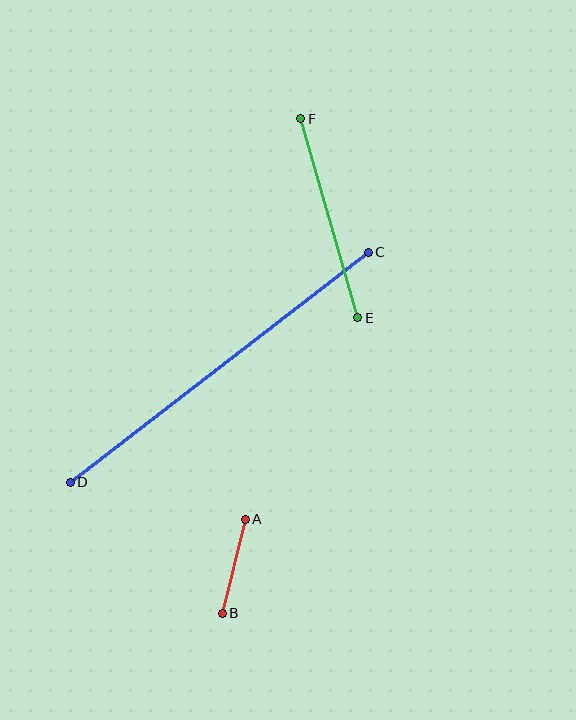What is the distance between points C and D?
The distance is approximately 376 pixels.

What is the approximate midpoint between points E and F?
The midpoint is at approximately (329, 218) pixels.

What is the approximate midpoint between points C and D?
The midpoint is at approximately (219, 367) pixels.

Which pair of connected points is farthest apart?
Points C and D are farthest apart.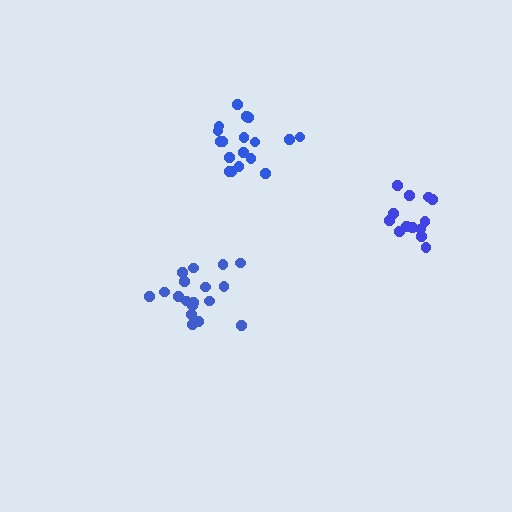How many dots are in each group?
Group 1: 18 dots, Group 2: 13 dots, Group 3: 18 dots (49 total).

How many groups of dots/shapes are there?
There are 3 groups.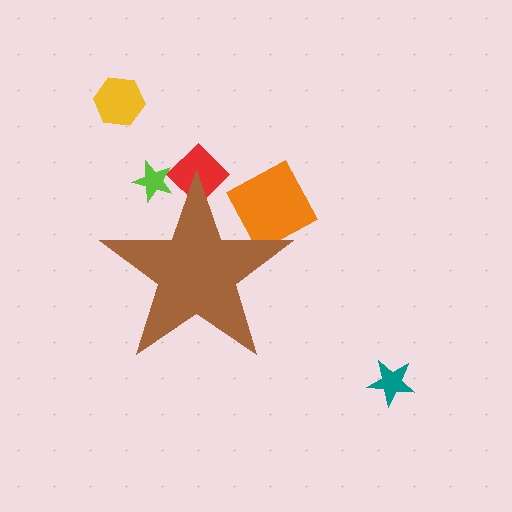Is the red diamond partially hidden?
Yes, the red diamond is partially hidden behind the brown star.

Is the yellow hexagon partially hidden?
No, the yellow hexagon is fully visible.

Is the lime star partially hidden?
Yes, the lime star is partially hidden behind the brown star.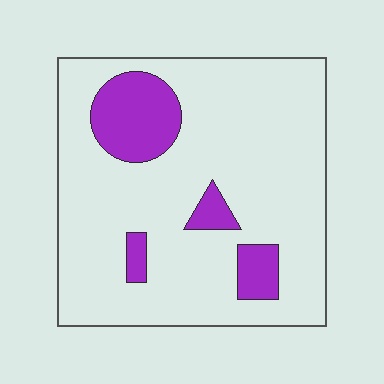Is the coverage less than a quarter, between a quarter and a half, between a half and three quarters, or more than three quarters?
Less than a quarter.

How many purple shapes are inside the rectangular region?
4.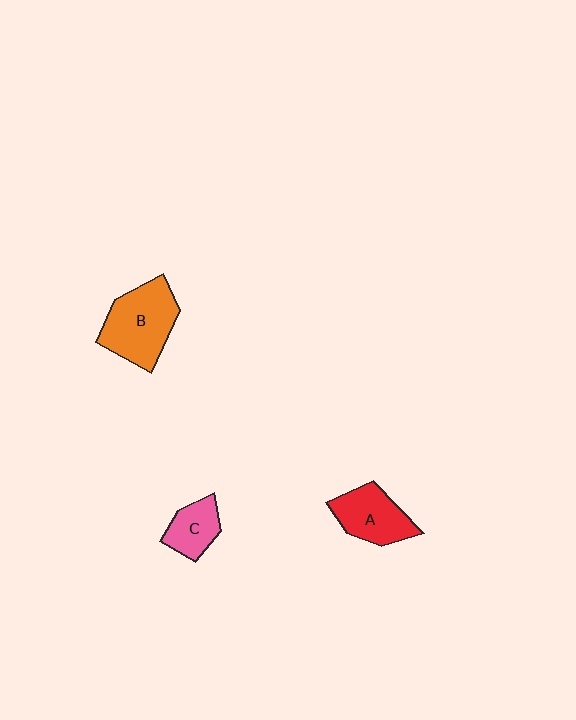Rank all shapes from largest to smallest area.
From largest to smallest: B (orange), A (red), C (pink).